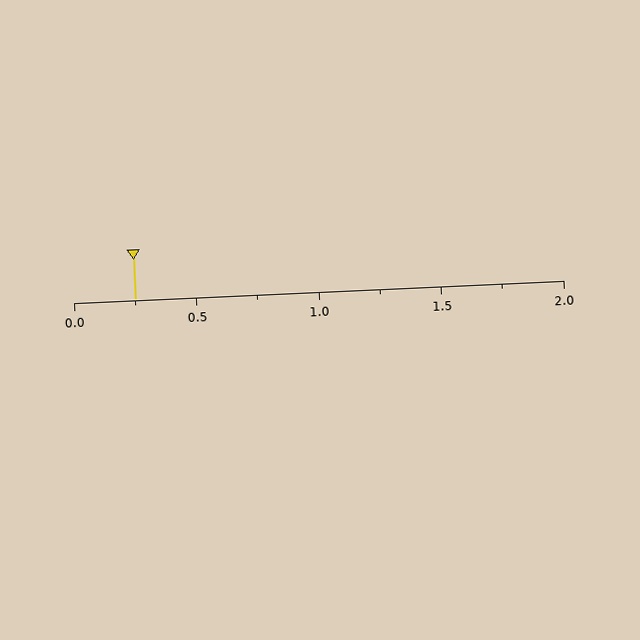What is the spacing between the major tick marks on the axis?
The major ticks are spaced 0.5 apart.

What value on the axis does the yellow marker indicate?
The marker indicates approximately 0.25.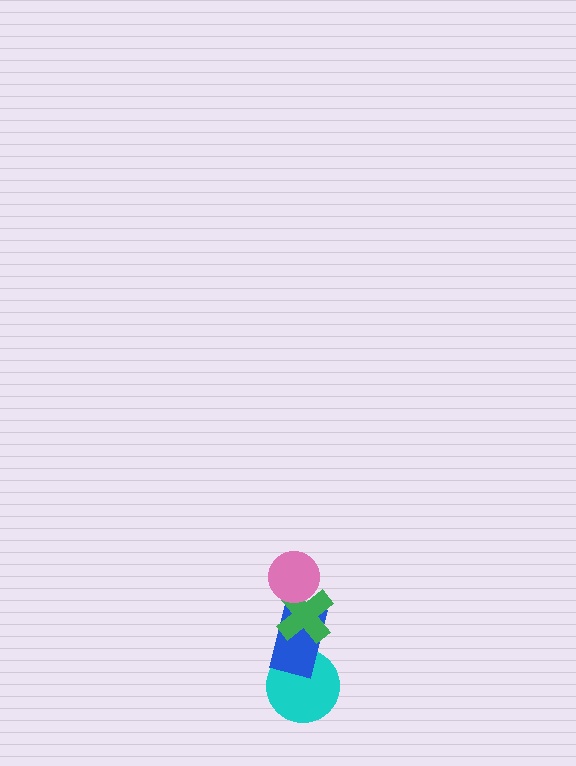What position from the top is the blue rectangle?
The blue rectangle is 3rd from the top.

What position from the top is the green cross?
The green cross is 2nd from the top.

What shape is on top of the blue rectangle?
The green cross is on top of the blue rectangle.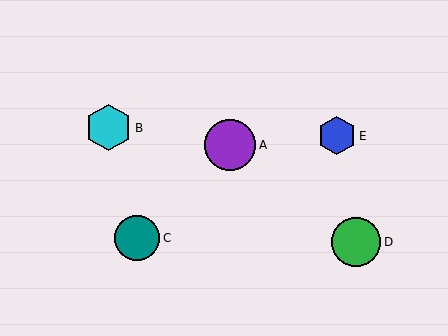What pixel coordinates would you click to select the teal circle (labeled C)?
Click at (137, 238) to select the teal circle C.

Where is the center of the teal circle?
The center of the teal circle is at (137, 238).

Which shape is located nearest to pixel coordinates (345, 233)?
The green circle (labeled D) at (356, 242) is nearest to that location.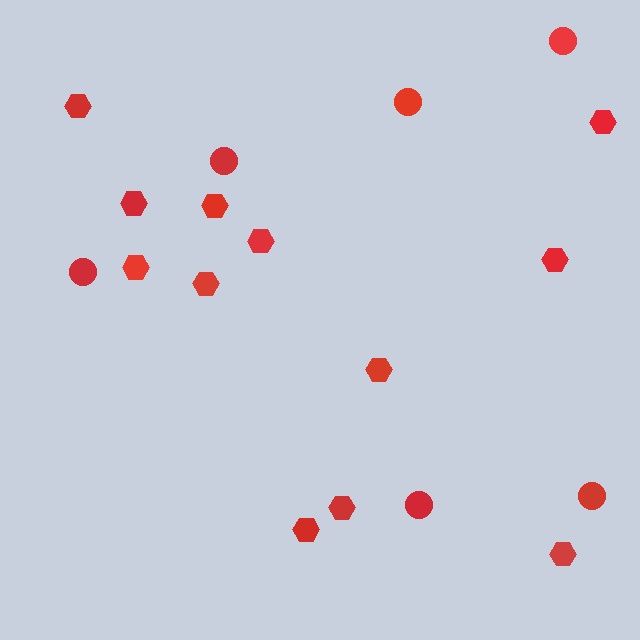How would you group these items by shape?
There are 2 groups: one group of circles (6) and one group of hexagons (12).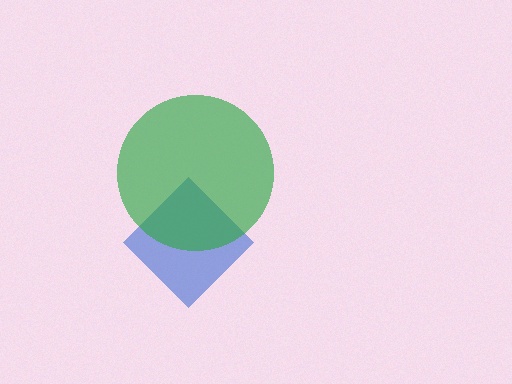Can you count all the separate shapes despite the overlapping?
Yes, there are 2 separate shapes.